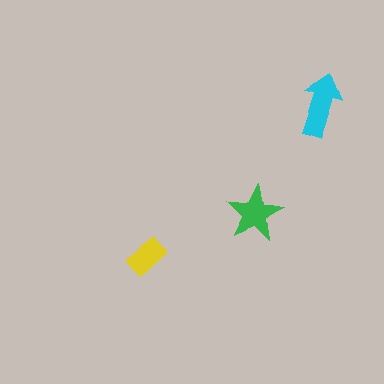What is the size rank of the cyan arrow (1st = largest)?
1st.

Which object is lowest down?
The yellow rectangle is bottommost.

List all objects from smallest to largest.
The yellow rectangle, the green star, the cyan arrow.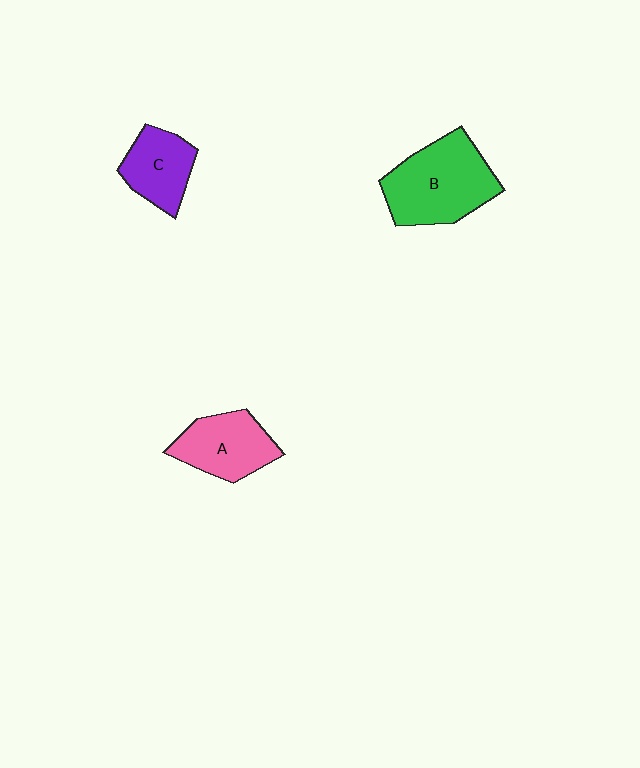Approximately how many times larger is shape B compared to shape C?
Approximately 1.7 times.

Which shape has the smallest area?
Shape C (purple).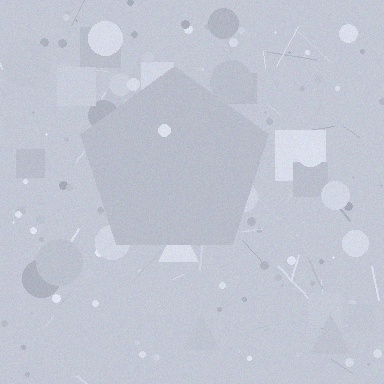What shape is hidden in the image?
A pentagon is hidden in the image.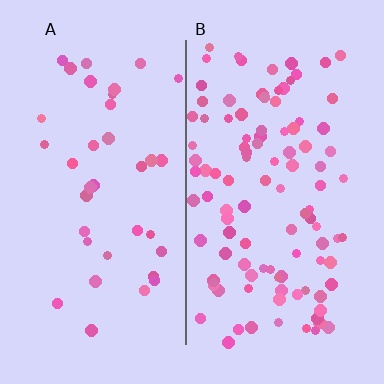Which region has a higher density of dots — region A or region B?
B (the right).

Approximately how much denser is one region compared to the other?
Approximately 2.7× — region B over region A.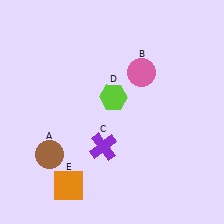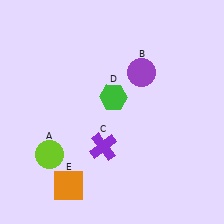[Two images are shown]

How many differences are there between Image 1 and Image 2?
There are 3 differences between the two images.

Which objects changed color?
A changed from brown to lime. B changed from pink to purple. D changed from lime to green.